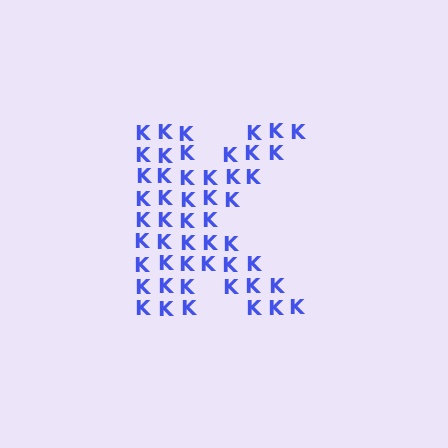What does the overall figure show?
The overall figure shows the letter K.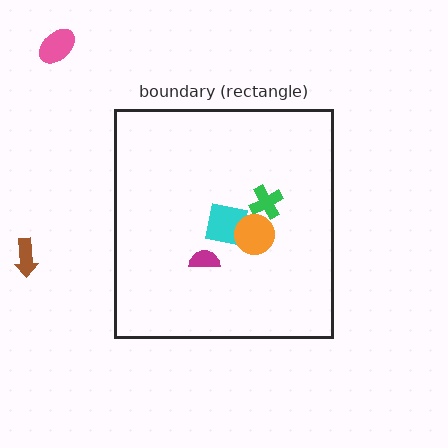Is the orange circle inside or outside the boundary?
Inside.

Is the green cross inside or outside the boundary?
Inside.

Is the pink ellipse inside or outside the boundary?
Outside.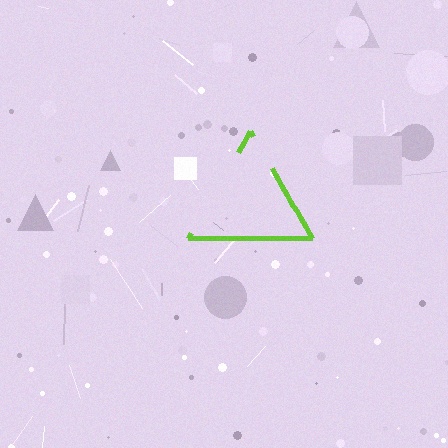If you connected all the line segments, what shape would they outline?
They would outline a triangle.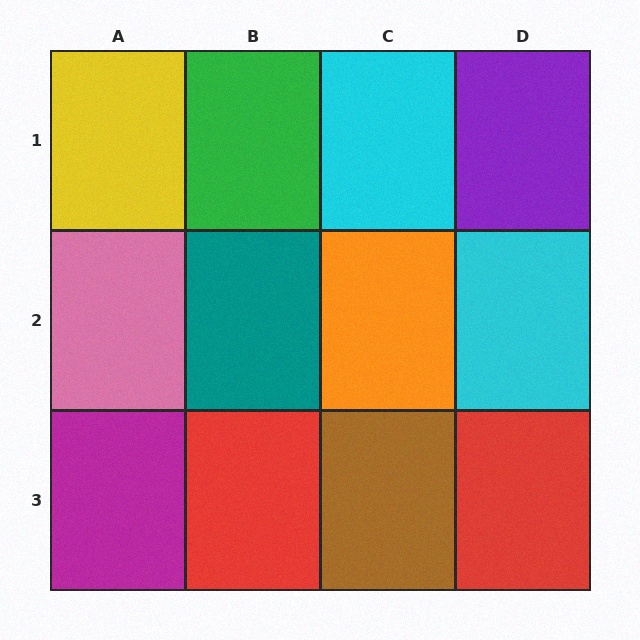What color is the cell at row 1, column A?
Yellow.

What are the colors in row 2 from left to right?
Pink, teal, orange, cyan.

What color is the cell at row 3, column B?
Red.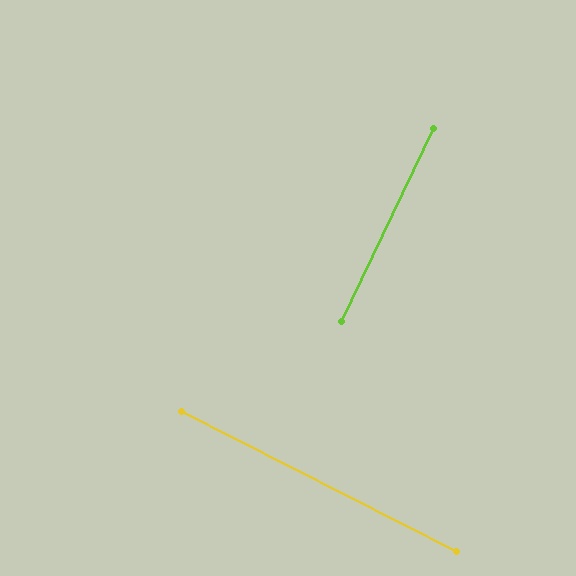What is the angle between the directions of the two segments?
Approximately 88 degrees.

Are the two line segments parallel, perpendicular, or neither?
Perpendicular — they meet at approximately 88°.